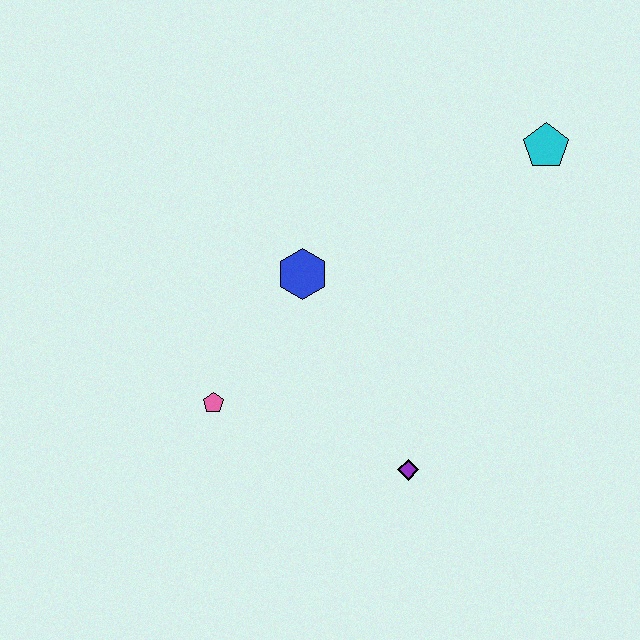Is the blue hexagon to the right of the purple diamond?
No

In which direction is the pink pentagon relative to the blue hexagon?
The pink pentagon is below the blue hexagon.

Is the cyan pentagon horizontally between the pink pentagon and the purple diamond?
No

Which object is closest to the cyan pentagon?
The blue hexagon is closest to the cyan pentagon.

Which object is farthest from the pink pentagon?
The cyan pentagon is farthest from the pink pentagon.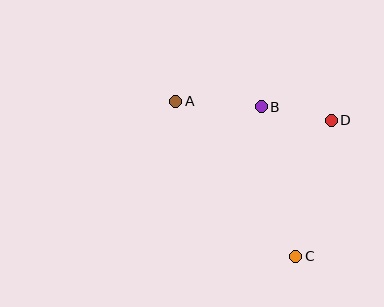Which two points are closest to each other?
Points B and D are closest to each other.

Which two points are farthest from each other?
Points A and C are farthest from each other.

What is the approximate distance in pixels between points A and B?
The distance between A and B is approximately 86 pixels.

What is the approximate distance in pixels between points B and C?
The distance between B and C is approximately 153 pixels.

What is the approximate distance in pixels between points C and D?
The distance between C and D is approximately 140 pixels.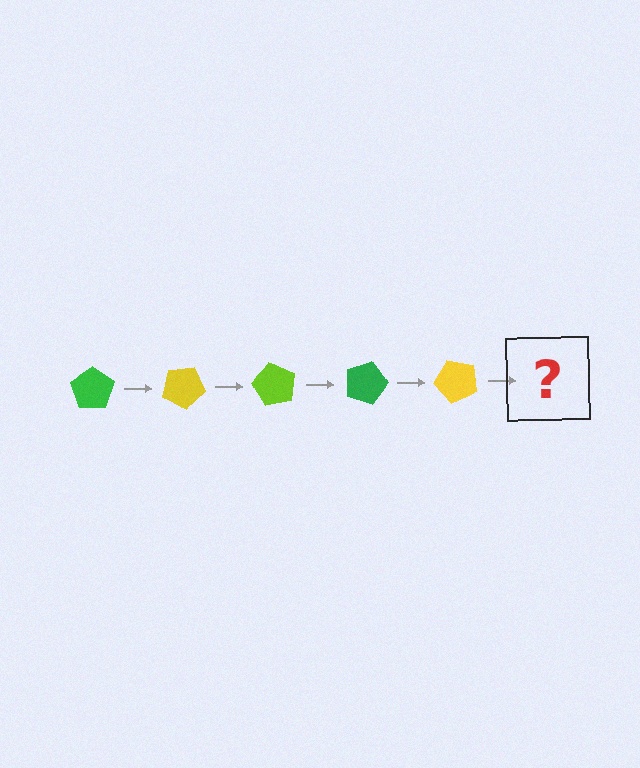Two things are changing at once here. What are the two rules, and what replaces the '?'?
The two rules are that it rotates 30 degrees each step and the color cycles through green, yellow, and lime. The '?' should be a lime pentagon, rotated 150 degrees from the start.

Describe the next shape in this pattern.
It should be a lime pentagon, rotated 150 degrees from the start.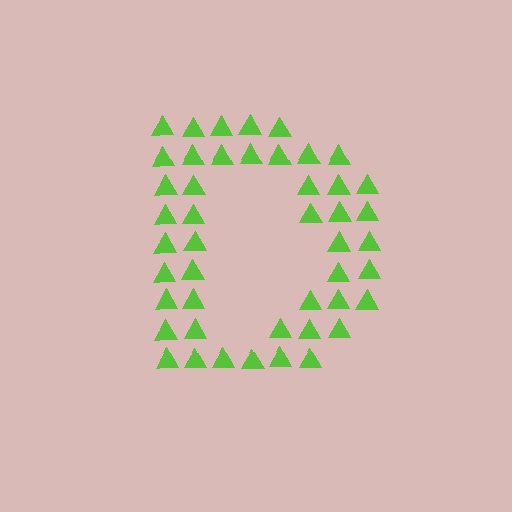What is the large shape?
The large shape is the letter D.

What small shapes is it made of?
It is made of small triangles.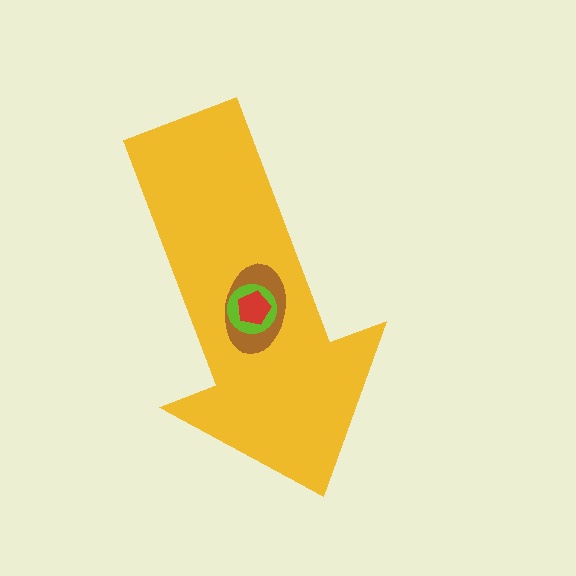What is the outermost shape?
The yellow arrow.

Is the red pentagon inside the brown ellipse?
Yes.